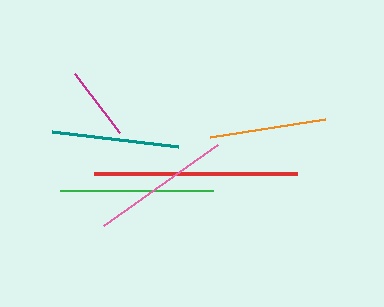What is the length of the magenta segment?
The magenta segment is approximately 74 pixels long.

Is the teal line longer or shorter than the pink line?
The pink line is longer than the teal line.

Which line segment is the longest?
The red line is the longest at approximately 204 pixels.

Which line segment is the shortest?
The magenta line is the shortest at approximately 74 pixels.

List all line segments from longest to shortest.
From longest to shortest: red, green, pink, teal, orange, magenta.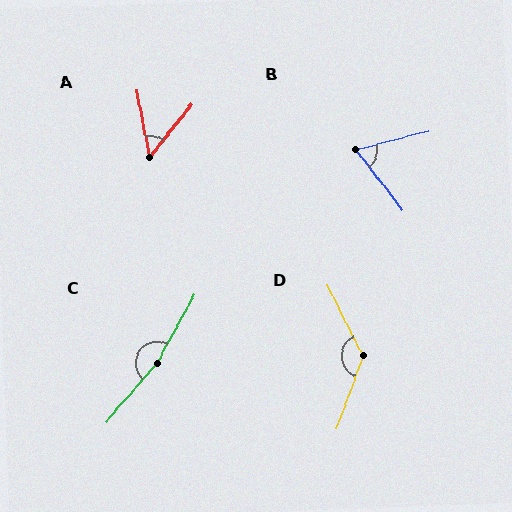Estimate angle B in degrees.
Approximately 67 degrees.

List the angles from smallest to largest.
A (50°), B (67°), D (133°), C (168°).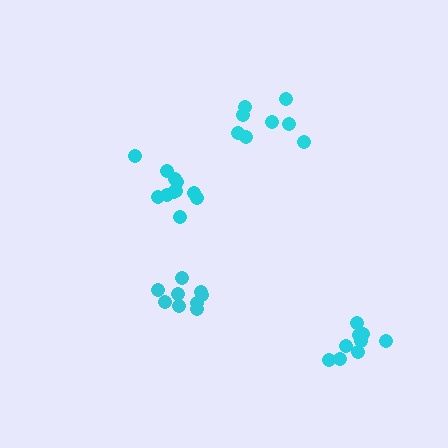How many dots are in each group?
Group 1: 9 dots, Group 2: 9 dots, Group 3: 11 dots, Group 4: 8 dots (37 total).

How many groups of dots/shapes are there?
There are 4 groups.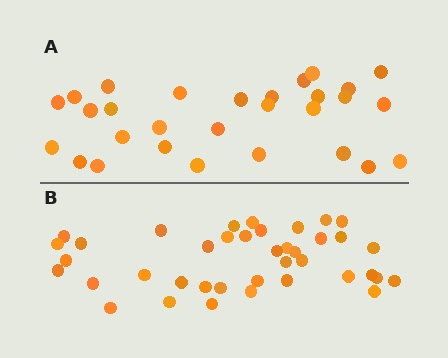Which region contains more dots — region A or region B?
Region B (the bottom region) has more dots.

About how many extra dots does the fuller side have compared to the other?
Region B has roughly 10 or so more dots than region A.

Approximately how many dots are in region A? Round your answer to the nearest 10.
About 30 dots. (The exact count is 29, which rounds to 30.)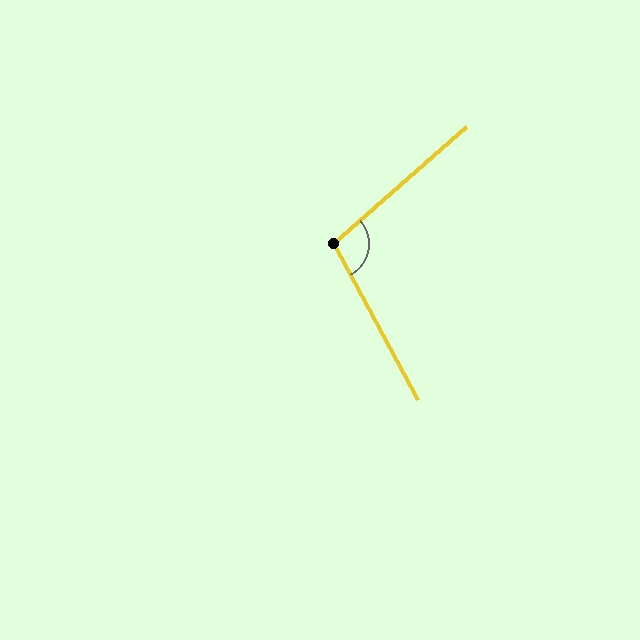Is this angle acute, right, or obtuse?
It is obtuse.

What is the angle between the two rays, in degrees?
Approximately 103 degrees.